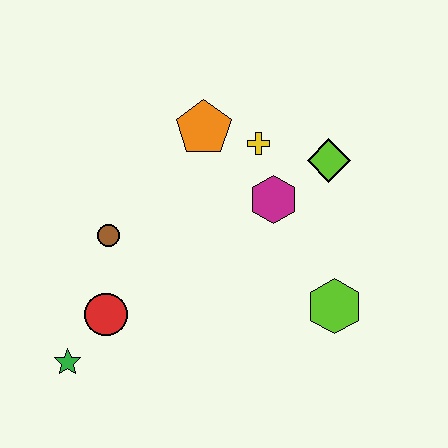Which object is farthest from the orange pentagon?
The green star is farthest from the orange pentagon.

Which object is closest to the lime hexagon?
The magenta hexagon is closest to the lime hexagon.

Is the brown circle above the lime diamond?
No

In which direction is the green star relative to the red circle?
The green star is below the red circle.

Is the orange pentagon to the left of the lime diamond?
Yes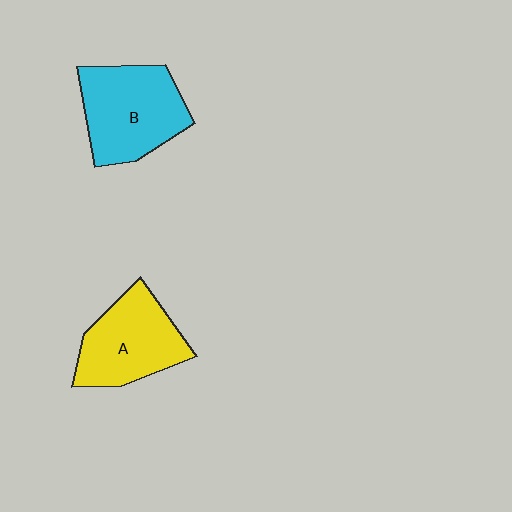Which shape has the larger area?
Shape B (cyan).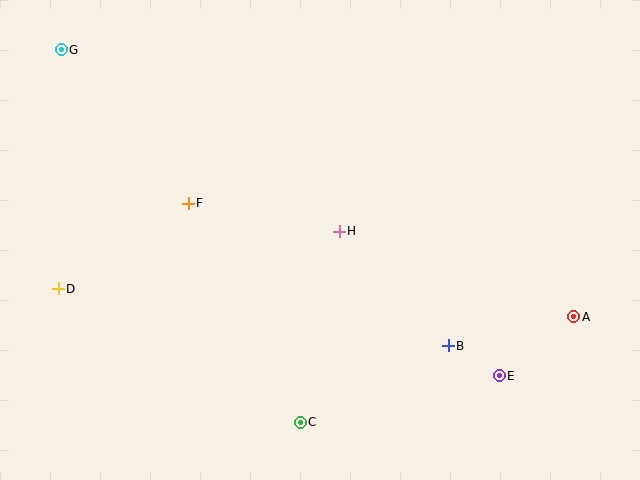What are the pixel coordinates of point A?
Point A is at (574, 317).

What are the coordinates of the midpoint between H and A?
The midpoint between H and A is at (457, 274).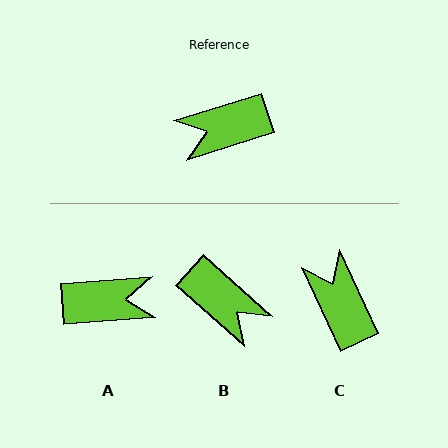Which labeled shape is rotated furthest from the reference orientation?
A, about 167 degrees away.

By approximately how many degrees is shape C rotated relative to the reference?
Approximately 83 degrees clockwise.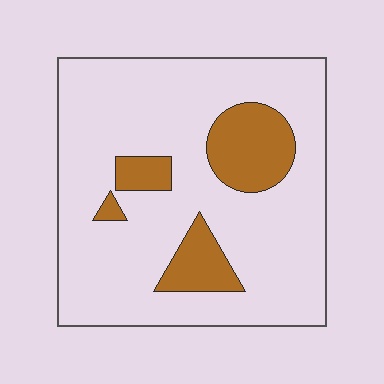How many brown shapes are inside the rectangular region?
4.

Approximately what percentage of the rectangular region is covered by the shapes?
Approximately 20%.